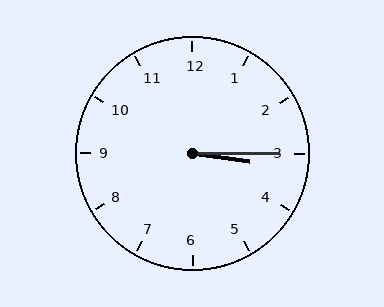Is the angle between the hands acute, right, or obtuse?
It is acute.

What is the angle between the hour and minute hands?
Approximately 8 degrees.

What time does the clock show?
3:15.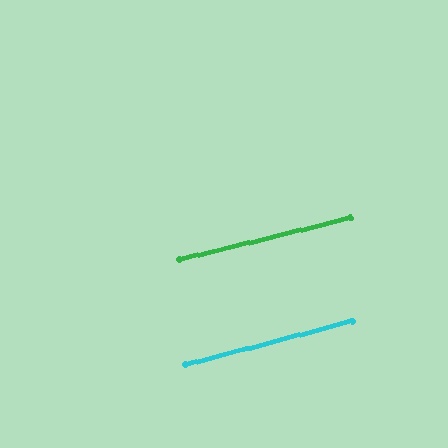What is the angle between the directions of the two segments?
Approximately 1 degree.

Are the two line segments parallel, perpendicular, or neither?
Parallel — their directions differ by only 1.0°.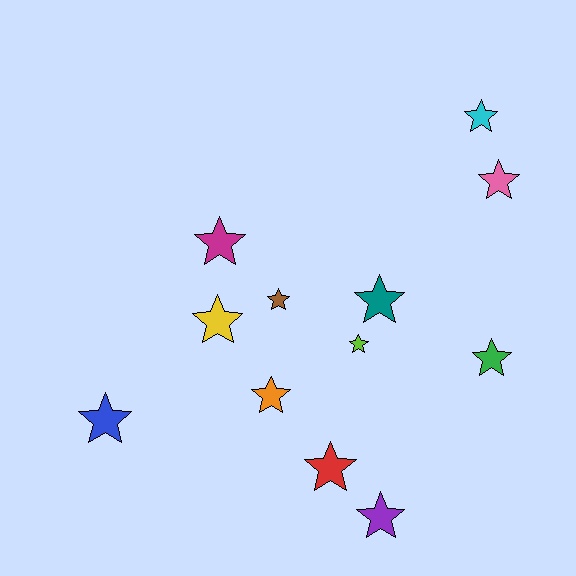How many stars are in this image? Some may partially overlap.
There are 12 stars.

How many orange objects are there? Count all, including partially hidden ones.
There is 1 orange object.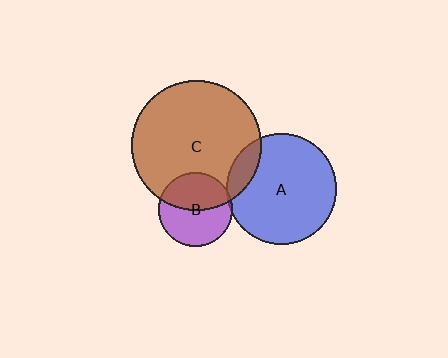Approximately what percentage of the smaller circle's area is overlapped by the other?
Approximately 5%.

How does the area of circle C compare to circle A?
Approximately 1.4 times.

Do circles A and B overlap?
Yes.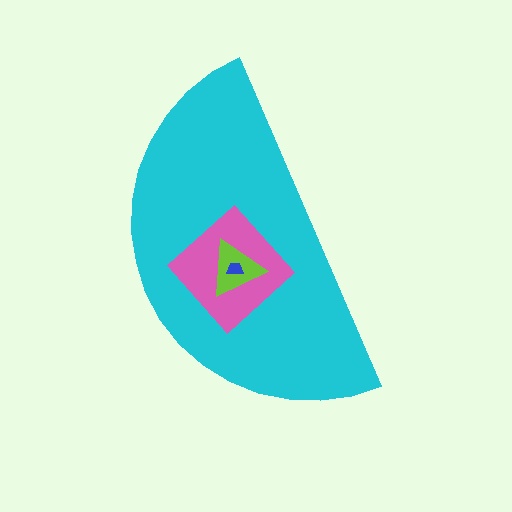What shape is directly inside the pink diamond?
The lime triangle.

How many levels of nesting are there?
4.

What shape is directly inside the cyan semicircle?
The pink diamond.